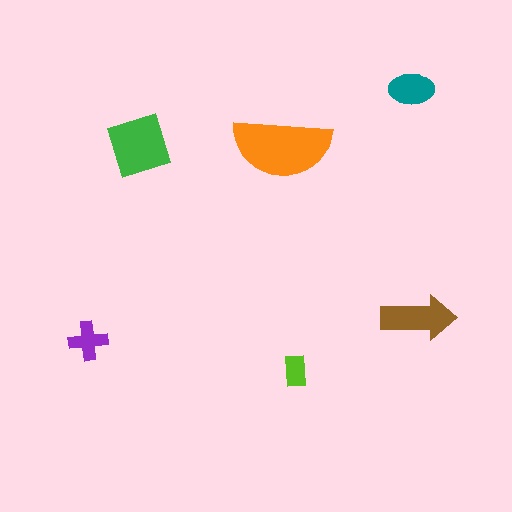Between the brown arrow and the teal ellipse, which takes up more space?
The brown arrow.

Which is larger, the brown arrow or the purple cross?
The brown arrow.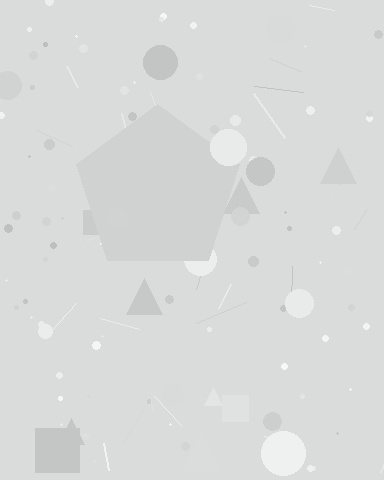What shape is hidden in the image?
A pentagon is hidden in the image.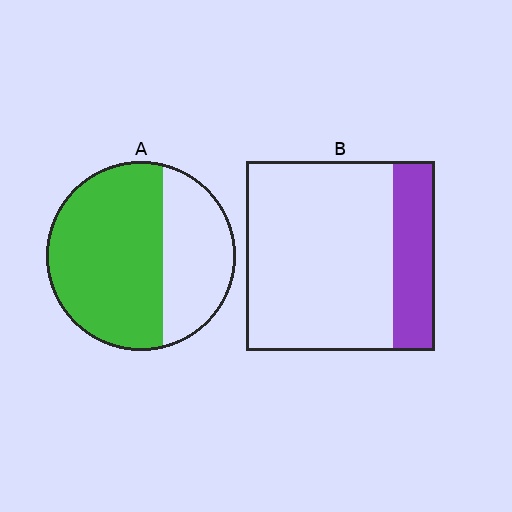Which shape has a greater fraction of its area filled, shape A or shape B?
Shape A.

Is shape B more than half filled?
No.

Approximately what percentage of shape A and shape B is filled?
A is approximately 65% and B is approximately 20%.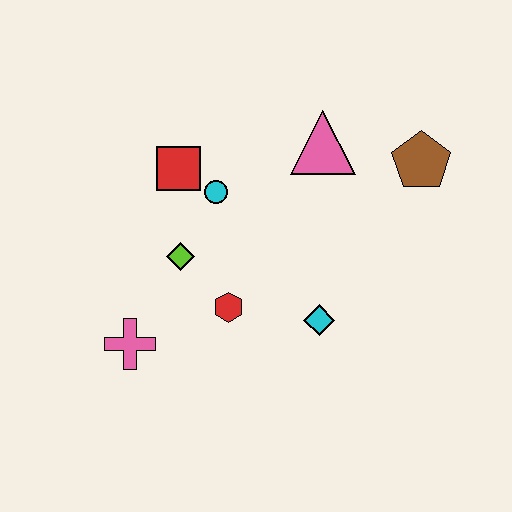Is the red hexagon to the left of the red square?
No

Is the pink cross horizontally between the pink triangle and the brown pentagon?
No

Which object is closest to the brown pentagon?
The pink triangle is closest to the brown pentagon.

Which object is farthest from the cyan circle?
The brown pentagon is farthest from the cyan circle.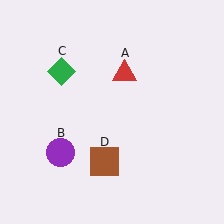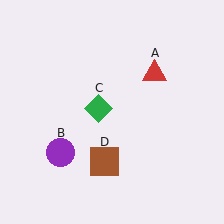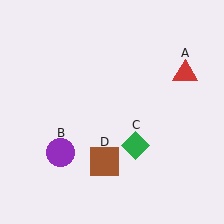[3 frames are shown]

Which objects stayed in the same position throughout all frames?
Purple circle (object B) and brown square (object D) remained stationary.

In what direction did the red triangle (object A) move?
The red triangle (object A) moved right.